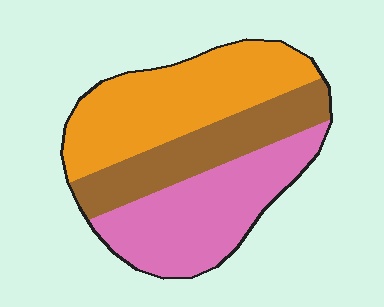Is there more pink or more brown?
Pink.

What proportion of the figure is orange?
Orange covers about 40% of the figure.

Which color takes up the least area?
Brown, at roughly 25%.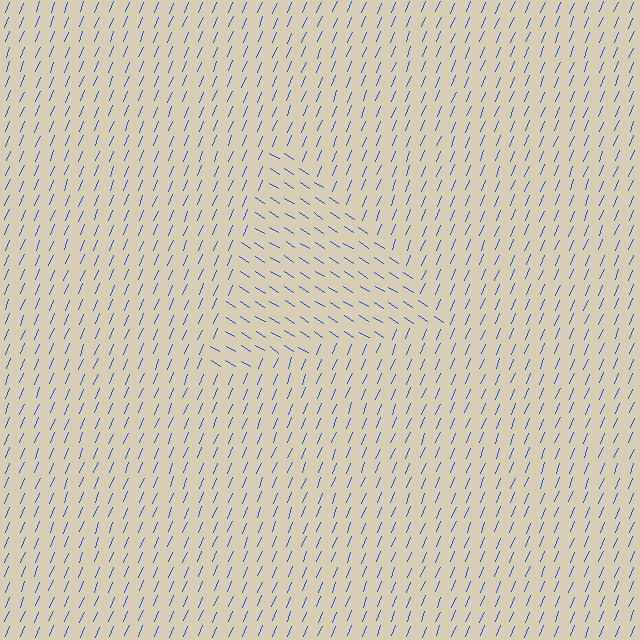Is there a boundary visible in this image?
Yes, there is a texture boundary formed by a change in line orientation.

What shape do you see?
I see a triangle.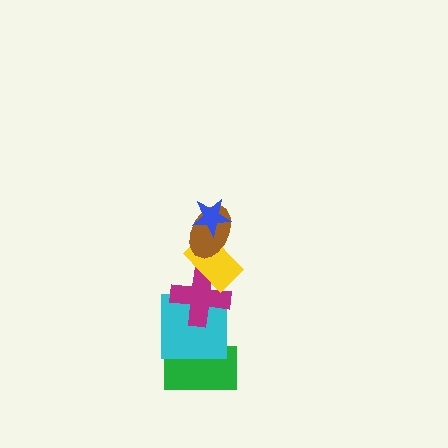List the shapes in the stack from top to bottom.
From top to bottom: the blue star, the brown ellipse, the yellow rectangle, the magenta cross, the cyan square, the green rectangle.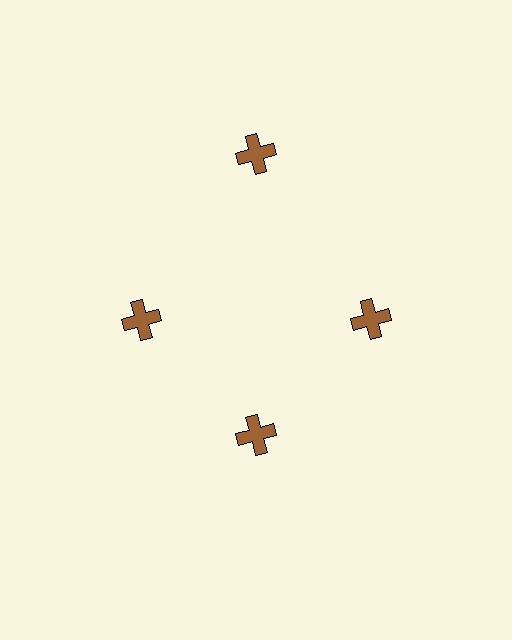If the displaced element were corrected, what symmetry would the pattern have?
It would have 4-fold rotational symmetry — the pattern would map onto itself every 90 degrees.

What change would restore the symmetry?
The symmetry would be restored by moving it inward, back onto the ring so that all 4 crosses sit at equal angles and equal distance from the center.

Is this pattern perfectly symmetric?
No. The 4 brown crosses are arranged in a ring, but one element near the 12 o'clock position is pushed outward from the center, breaking the 4-fold rotational symmetry.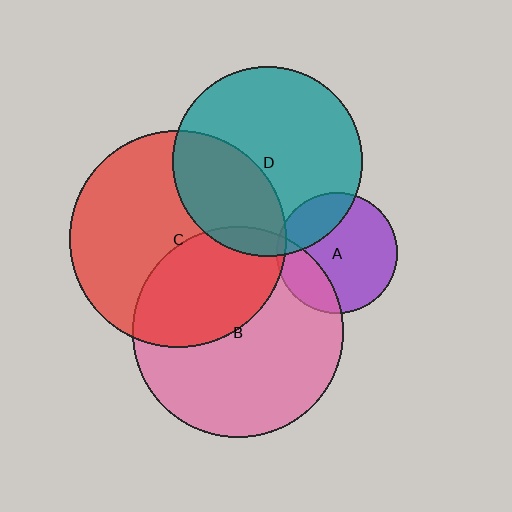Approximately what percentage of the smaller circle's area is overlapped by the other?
Approximately 25%.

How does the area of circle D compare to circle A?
Approximately 2.4 times.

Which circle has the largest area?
Circle C (red).